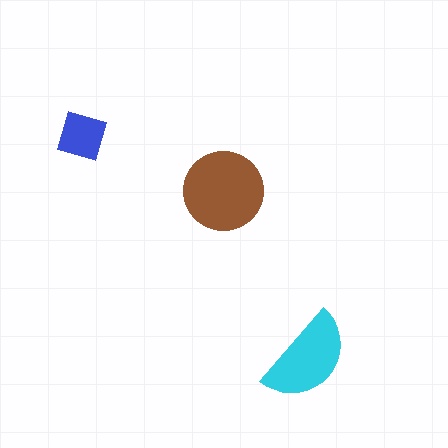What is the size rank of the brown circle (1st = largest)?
1st.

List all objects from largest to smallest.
The brown circle, the cyan semicircle, the blue diamond.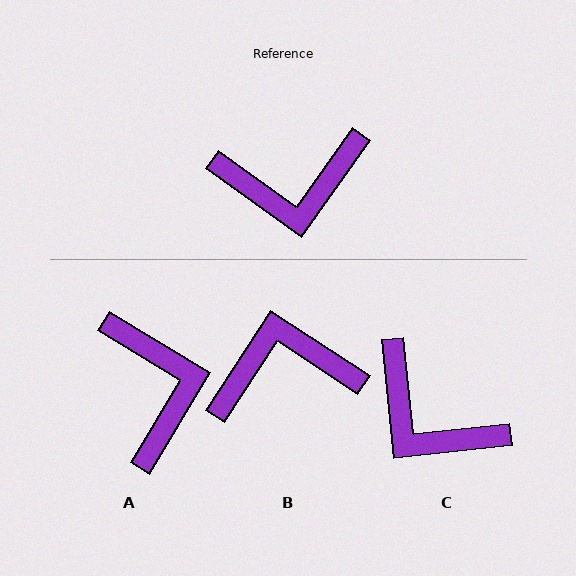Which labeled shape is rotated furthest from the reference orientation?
B, about 177 degrees away.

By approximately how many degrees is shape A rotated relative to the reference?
Approximately 95 degrees counter-clockwise.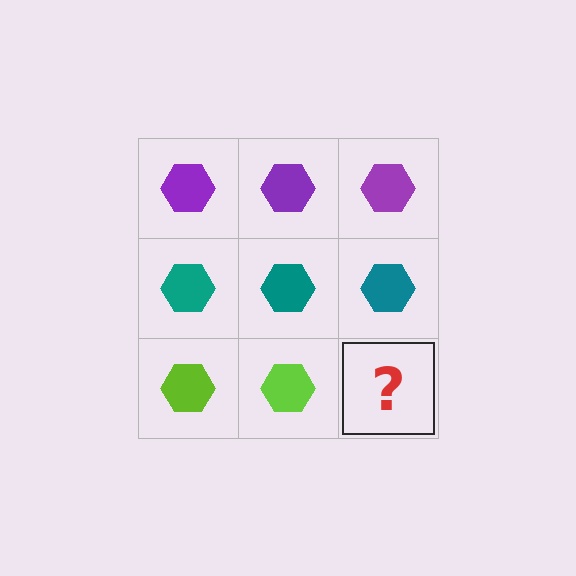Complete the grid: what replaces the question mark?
The question mark should be replaced with a lime hexagon.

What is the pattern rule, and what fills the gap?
The rule is that each row has a consistent color. The gap should be filled with a lime hexagon.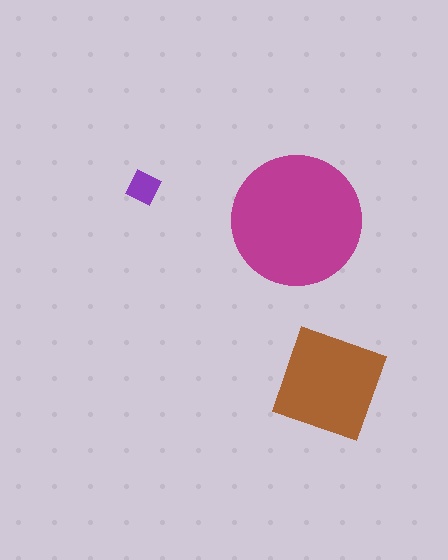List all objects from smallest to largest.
The purple square, the brown diamond, the magenta circle.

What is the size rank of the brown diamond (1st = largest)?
2nd.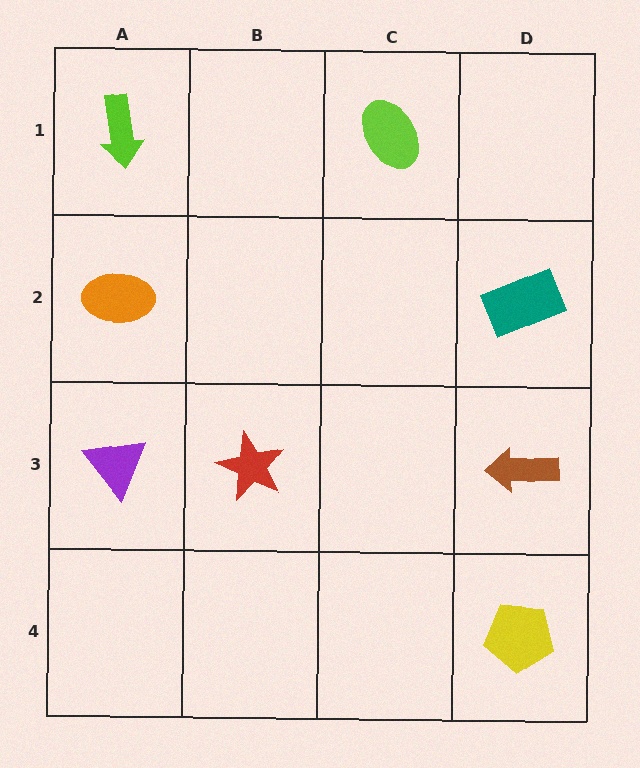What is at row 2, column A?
An orange ellipse.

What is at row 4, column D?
A yellow pentagon.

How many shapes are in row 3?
3 shapes.